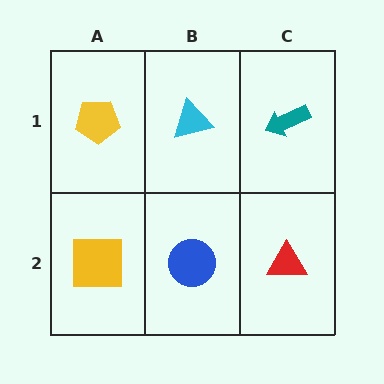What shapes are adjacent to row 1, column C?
A red triangle (row 2, column C), a cyan triangle (row 1, column B).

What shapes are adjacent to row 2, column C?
A teal arrow (row 1, column C), a blue circle (row 2, column B).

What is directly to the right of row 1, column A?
A cyan triangle.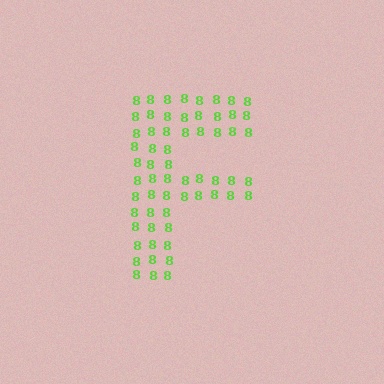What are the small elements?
The small elements are digit 8's.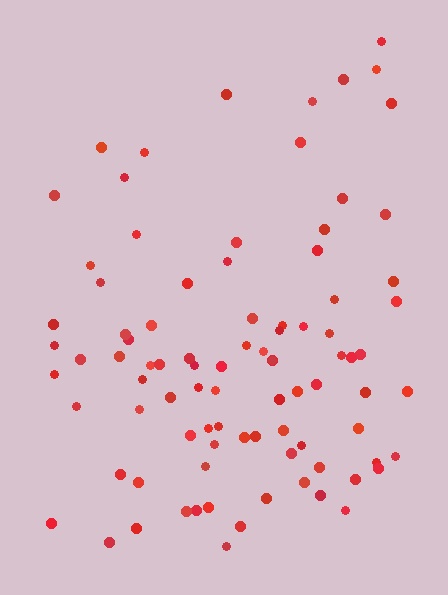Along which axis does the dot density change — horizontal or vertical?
Vertical.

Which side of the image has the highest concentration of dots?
The bottom.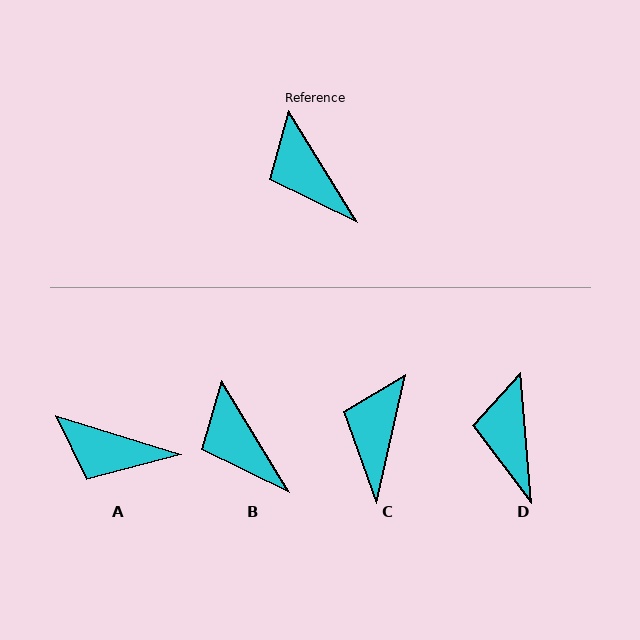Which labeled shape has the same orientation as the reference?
B.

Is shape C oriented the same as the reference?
No, it is off by about 44 degrees.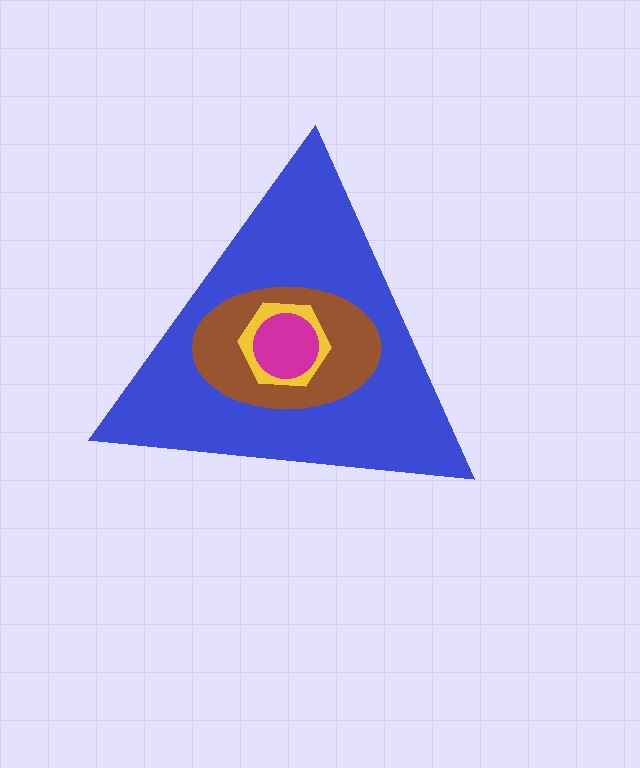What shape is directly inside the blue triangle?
The brown ellipse.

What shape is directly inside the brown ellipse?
The yellow hexagon.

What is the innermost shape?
The magenta circle.